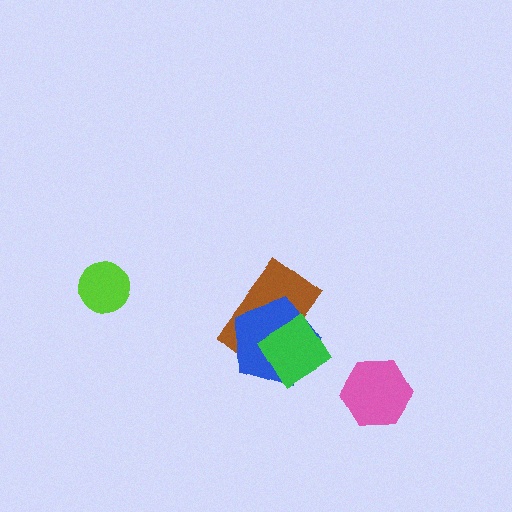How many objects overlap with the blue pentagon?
2 objects overlap with the blue pentagon.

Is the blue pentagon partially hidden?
Yes, it is partially covered by another shape.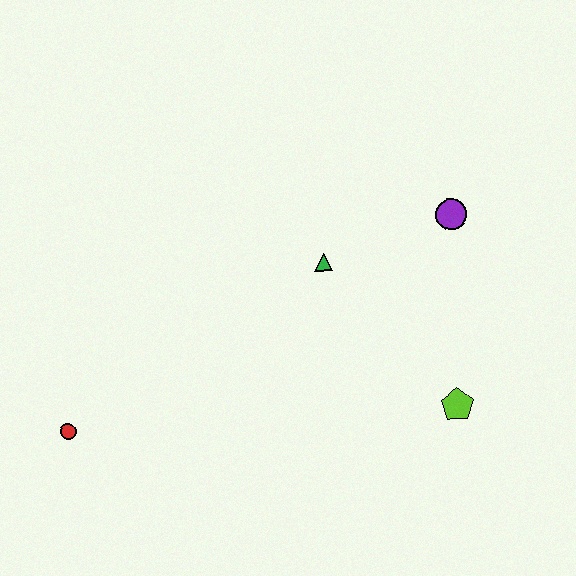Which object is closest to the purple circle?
The green triangle is closest to the purple circle.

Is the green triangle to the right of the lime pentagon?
No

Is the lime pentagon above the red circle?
Yes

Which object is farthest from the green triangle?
The red circle is farthest from the green triangle.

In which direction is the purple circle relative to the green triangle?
The purple circle is to the right of the green triangle.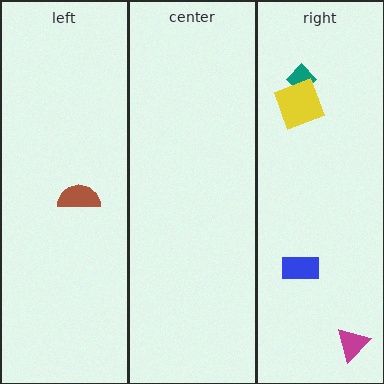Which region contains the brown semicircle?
The left region.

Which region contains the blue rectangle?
The right region.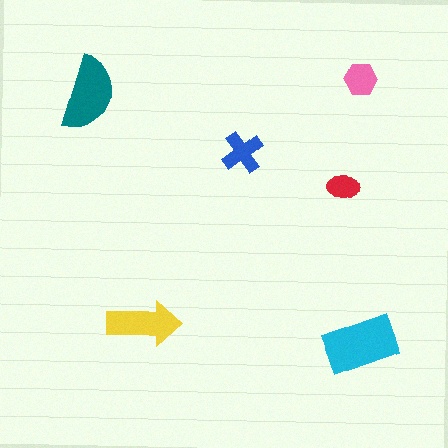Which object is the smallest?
The red ellipse.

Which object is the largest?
The cyan rectangle.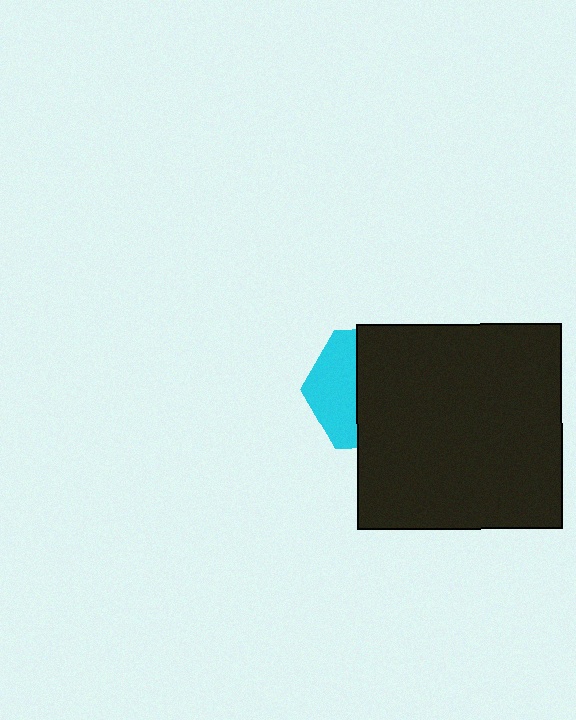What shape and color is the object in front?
The object in front is a black square.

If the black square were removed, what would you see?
You would see the complete cyan hexagon.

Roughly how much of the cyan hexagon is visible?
A small part of it is visible (roughly 37%).